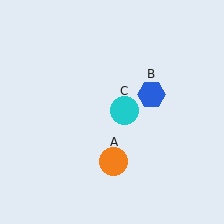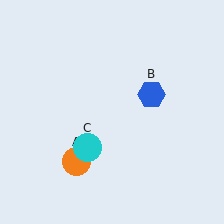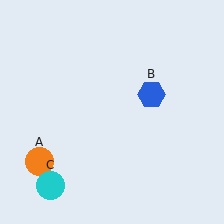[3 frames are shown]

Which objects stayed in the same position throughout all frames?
Blue hexagon (object B) remained stationary.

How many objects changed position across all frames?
2 objects changed position: orange circle (object A), cyan circle (object C).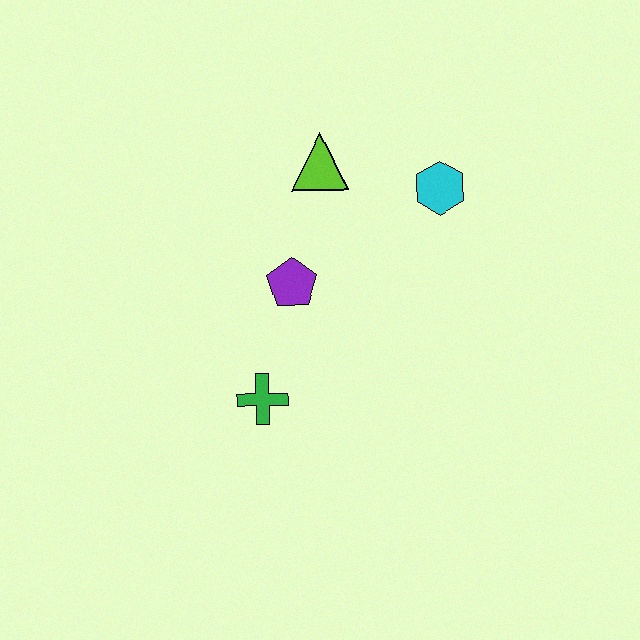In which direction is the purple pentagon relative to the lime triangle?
The purple pentagon is below the lime triangle.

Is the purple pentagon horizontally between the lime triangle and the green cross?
Yes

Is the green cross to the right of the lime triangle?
No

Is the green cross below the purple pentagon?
Yes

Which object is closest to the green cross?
The purple pentagon is closest to the green cross.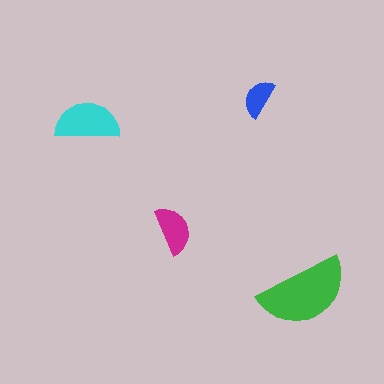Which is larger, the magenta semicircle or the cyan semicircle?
The cyan one.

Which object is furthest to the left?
The cyan semicircle is leftmost.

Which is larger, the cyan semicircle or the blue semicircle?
The cyan one.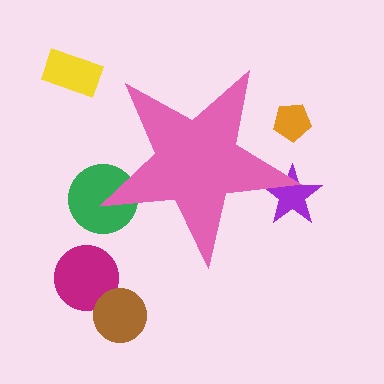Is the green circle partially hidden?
Yes, the green circle is partially hidden behind the pink star.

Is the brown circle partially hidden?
No, the brown circle is fully visible.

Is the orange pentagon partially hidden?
Yes, the orange pentagon is partially hidden behind the pink star.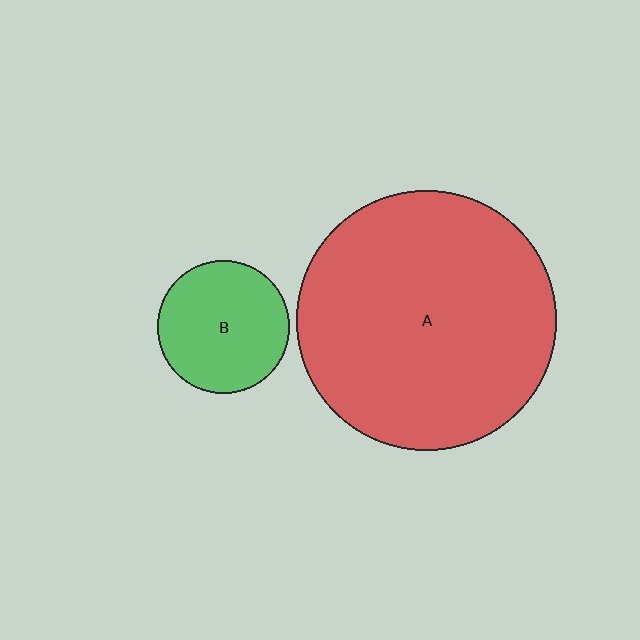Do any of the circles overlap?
No, none of the circles overlap.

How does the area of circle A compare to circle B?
Approximately 3.8 times.